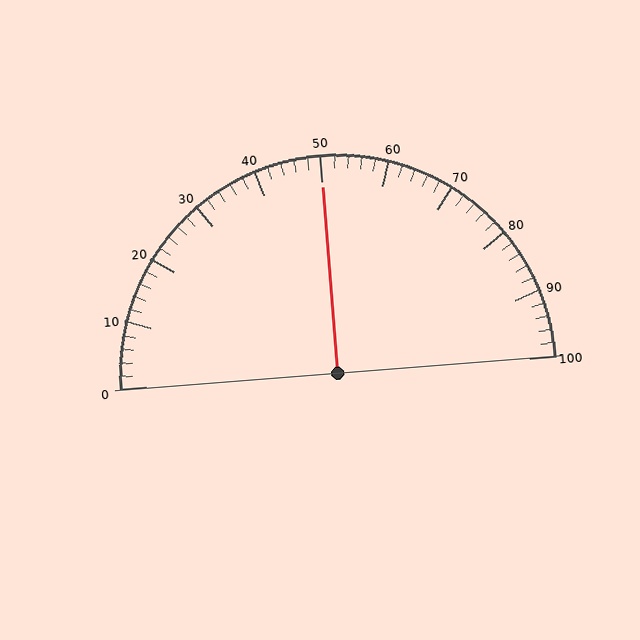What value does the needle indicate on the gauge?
The needle indicates approximately 50.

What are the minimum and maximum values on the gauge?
The gauge ranges from 0 to 100.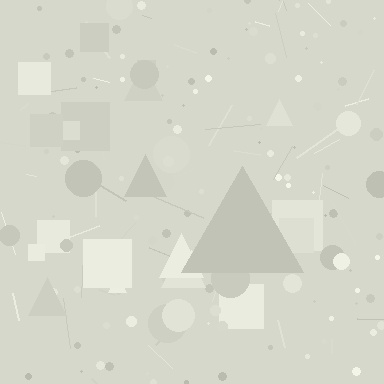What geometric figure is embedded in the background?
A triangle is embedded in the background.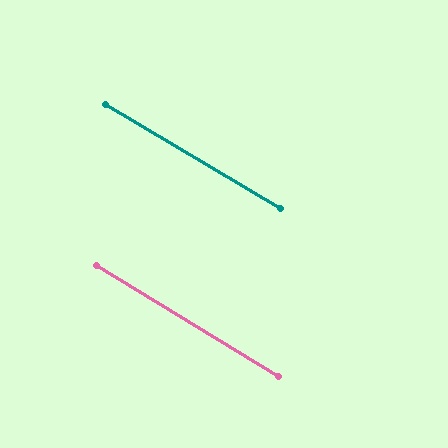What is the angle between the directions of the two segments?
Approximately 0 degrees.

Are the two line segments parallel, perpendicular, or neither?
Parallel — their directions differ by only 0.3°.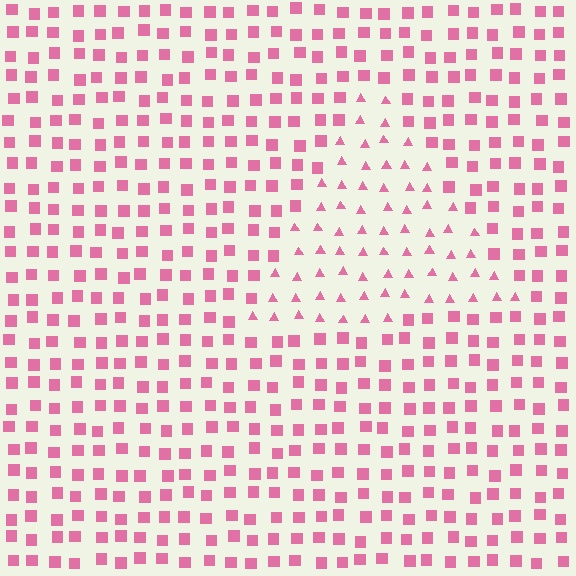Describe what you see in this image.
The image is filled with small pink elements arranged in a uniform grid. A triangle-shaped region contains triangles, while the surrounding area contains squares. The boundary is defined purely by the change in element shape.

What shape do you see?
I see a triangle.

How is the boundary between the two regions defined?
The boundary is defined by a change in element shape: triangles inside vs. squares outside. All elements share the same color and spacing.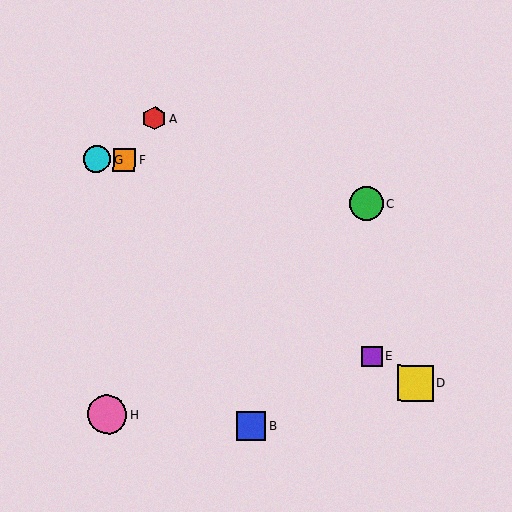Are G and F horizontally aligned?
Yes, both are at y≈160.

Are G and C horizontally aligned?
No, G is at y≈160 and C is at y≈203.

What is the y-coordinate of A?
Object A is at y≈118.